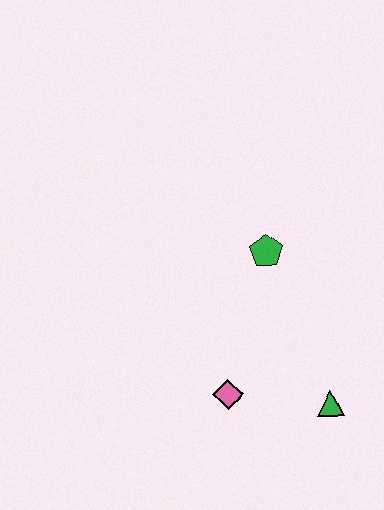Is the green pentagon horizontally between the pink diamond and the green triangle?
Yes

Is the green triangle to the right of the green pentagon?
Yes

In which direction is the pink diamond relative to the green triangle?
The pink diamond is to the left of the green triangle.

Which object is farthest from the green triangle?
The green pentagon is farthest from the green triangle.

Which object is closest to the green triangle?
The pink diamond is closest to the green triangle.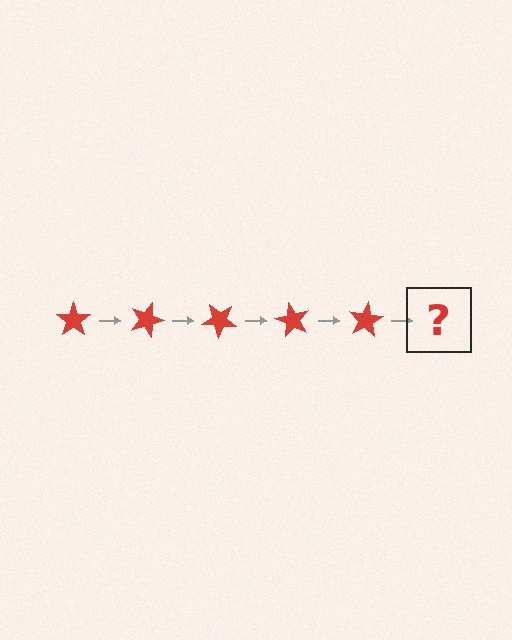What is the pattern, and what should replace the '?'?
The pattern is that the star rotates 20 degrees each step. The '?' should be a red star rotated 100 degrees.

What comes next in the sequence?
The next element should be a red star rotated 100 degrees.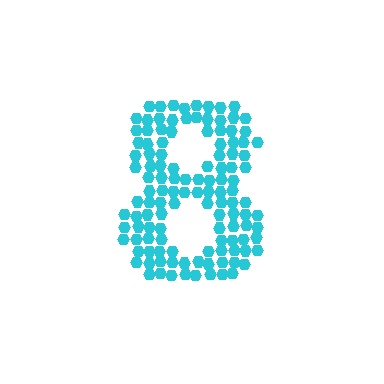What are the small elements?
The small elements are hexagons.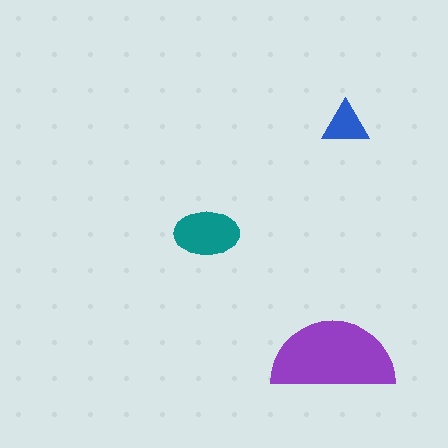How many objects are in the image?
There are 3 objects in the image.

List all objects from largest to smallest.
The purple semicircle, the teal ellipse, the blue triangle.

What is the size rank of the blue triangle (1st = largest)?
3rd.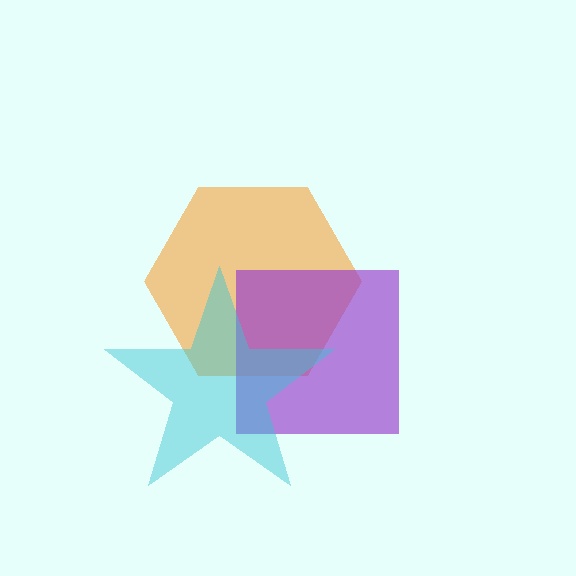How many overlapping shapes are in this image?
There are 3 overlapping shapes in the image.